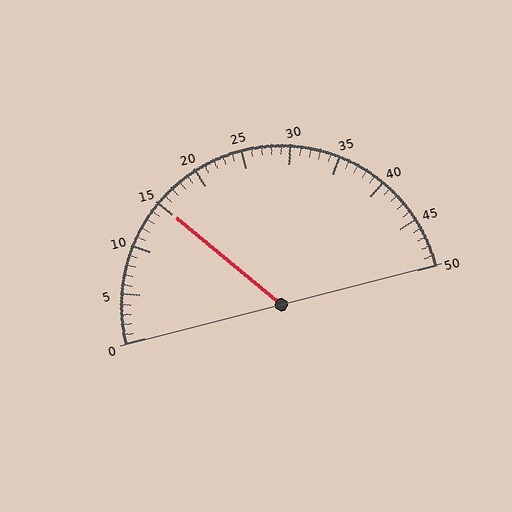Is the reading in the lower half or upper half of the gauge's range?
The reading is in the lower half of the range (0 to 50).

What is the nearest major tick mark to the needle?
The nearest major tick mark is 15.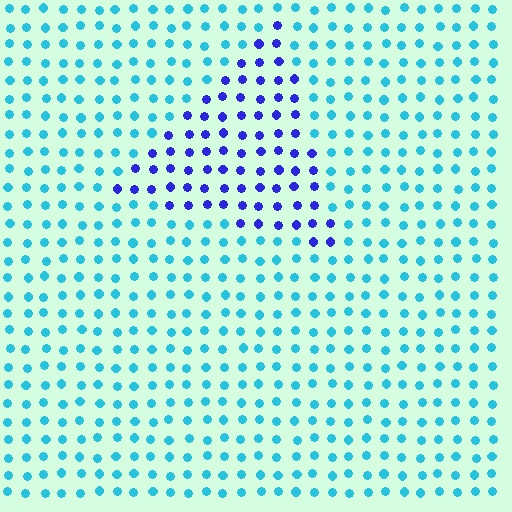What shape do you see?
I see a triangle.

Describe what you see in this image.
The image is filled with small cyan elements in a uniform arrangement. A triangle-shaped region is visible where the elements are tinted to a slightly different hue, forming a subtle color boundary.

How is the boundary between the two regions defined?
The boundary is defined purely by a slight shift in hue (about 53 degrees). Spacing, size, and orientation are identical on both sides.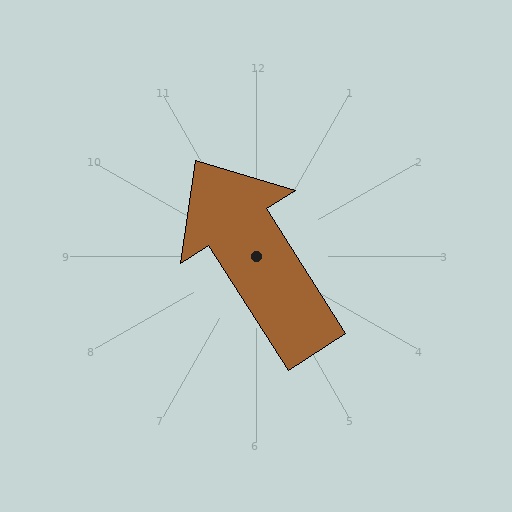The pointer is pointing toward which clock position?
Roughly 11 o'clock.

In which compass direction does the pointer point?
Northwest.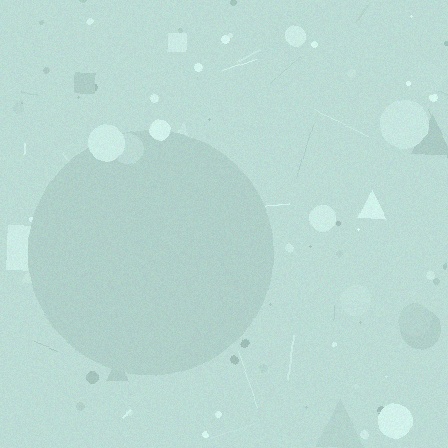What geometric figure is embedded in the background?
A circle is embedded in the background.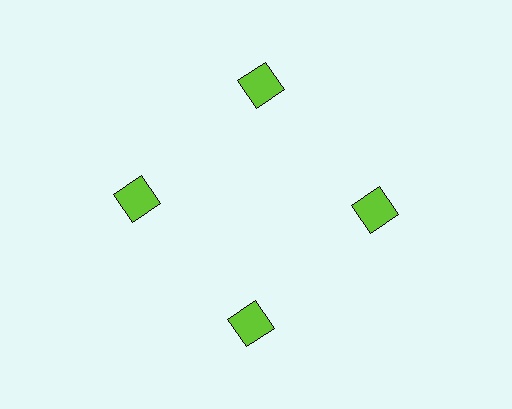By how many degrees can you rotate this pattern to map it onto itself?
The pattern maps onto itself every 90 degrees of rotation.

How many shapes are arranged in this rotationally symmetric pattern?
There are 4 shapes, arranged in 4 groups of 1.